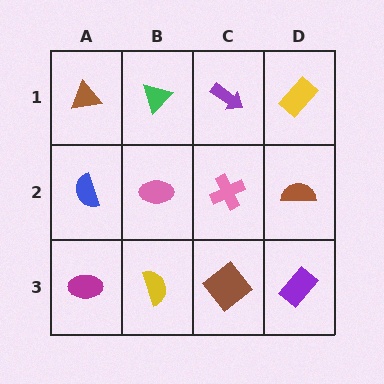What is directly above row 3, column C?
A pink cross.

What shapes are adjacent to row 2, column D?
A yellow rectangle (row 1, column D), a purple rectangle (row 3, column D), a pink cross (row 2, column C).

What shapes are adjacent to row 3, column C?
A pink cross (row 2, column C), a yellow semicircle (row 3, column B), a purple rectangle (row 3, column D).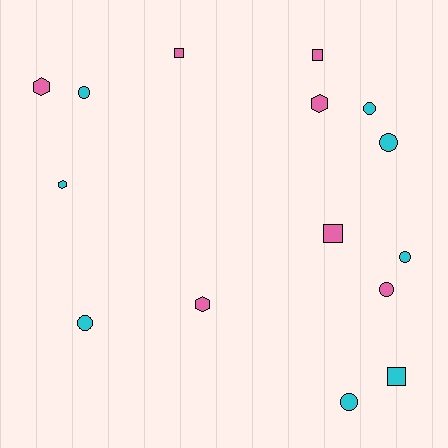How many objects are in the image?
There are 15 objects.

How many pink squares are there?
There are 3 pink squares.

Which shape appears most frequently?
Circle, with 7 objects.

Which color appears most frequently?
Cyan, with 8 objects.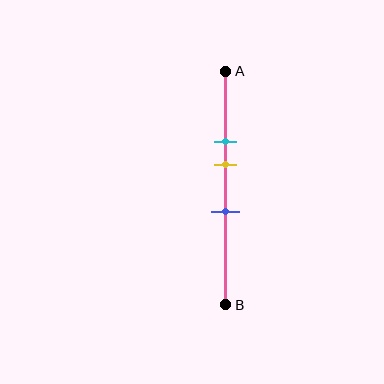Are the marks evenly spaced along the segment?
Yes, the marks are approximately evenly spaced.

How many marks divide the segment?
There are 3 marks dividing the segment.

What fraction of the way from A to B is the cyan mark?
The cyan mark is approximately 30% (0.3) of the way from A to B.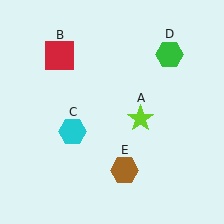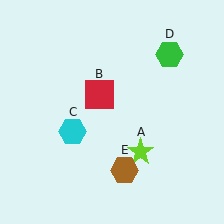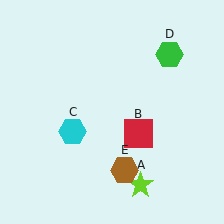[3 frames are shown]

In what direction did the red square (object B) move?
The red square (object B) moved down and to the right.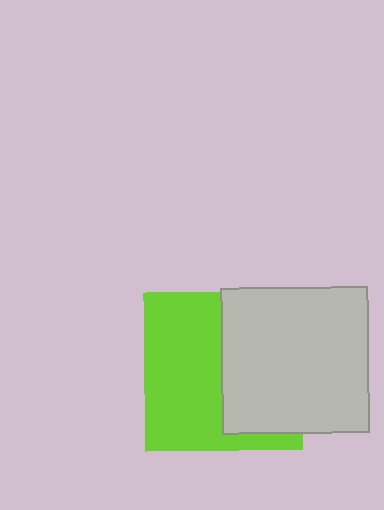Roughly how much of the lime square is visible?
About half of it is visible (roughly 53%).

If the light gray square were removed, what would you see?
You would see the complete lime square.